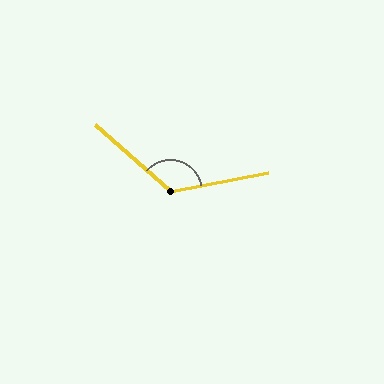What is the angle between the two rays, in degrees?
Approximately 127 degrees.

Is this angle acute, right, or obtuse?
It is obtuse.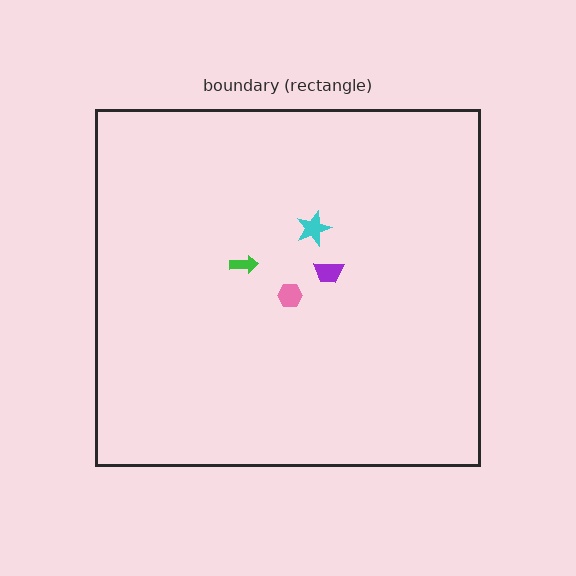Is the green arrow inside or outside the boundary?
Inside.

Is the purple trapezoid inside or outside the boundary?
Inside.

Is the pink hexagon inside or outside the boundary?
Inside.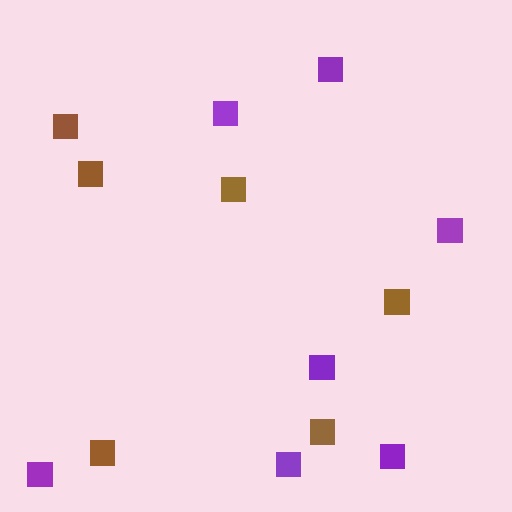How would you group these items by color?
There are 2 groups: one group of brown squares (6) and one group of purple squares (7).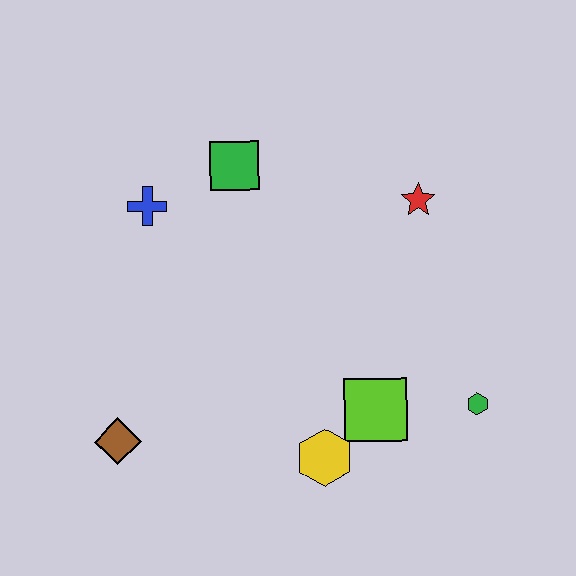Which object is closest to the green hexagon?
The lime square is closest to the green hexagon.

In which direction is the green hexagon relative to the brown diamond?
The green hexagon is to the right of the brown diamond.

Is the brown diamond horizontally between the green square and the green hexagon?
No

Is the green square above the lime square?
Yes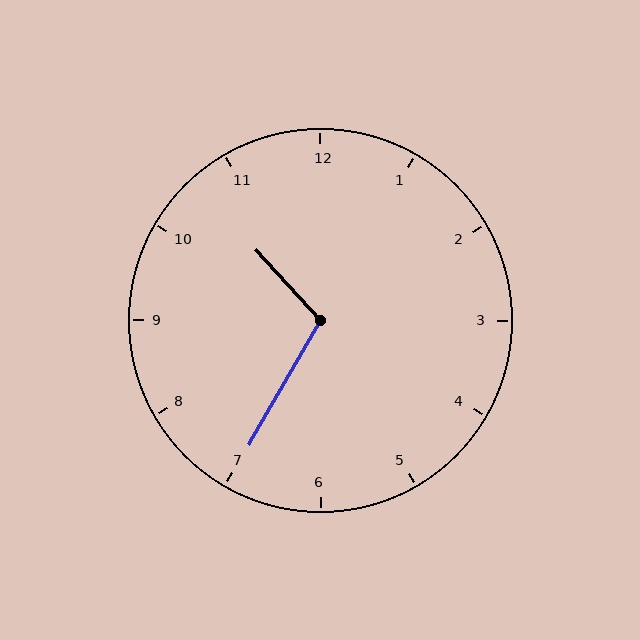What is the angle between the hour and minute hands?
Approximately 108 degrees.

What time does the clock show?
10:35.